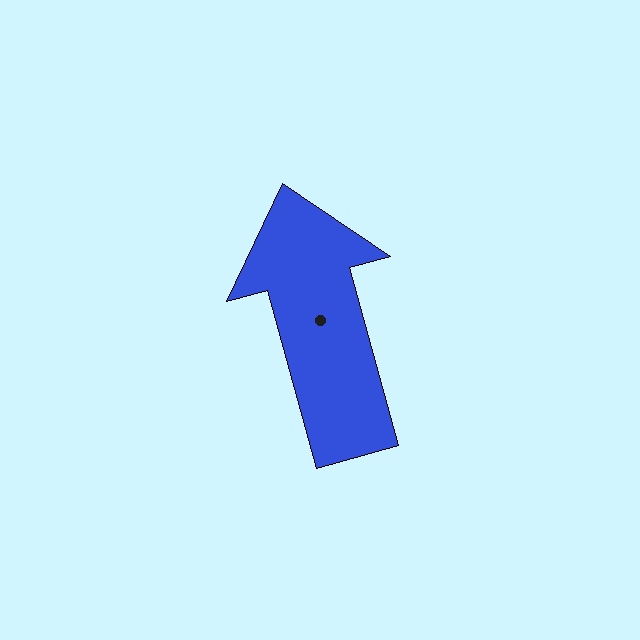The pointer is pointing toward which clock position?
Roughly 11 o'clock.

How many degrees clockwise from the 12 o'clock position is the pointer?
Approximately 345 degrees.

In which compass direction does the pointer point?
North.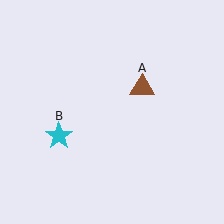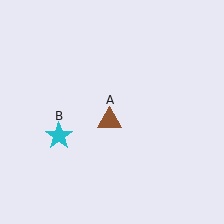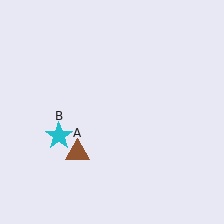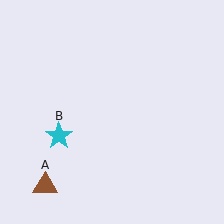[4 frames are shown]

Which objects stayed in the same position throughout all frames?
Cyan star (object B) remained stationary.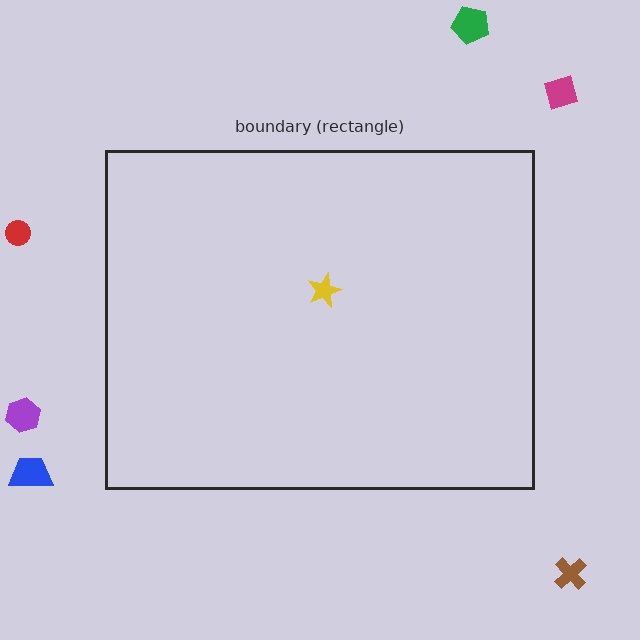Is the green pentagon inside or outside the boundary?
Outside.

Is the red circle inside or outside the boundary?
Outside.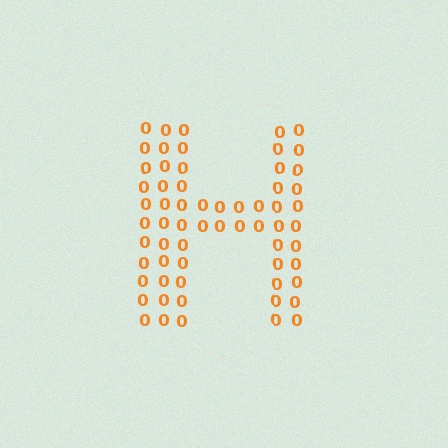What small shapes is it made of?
It is made of small digit 0's.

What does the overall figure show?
The overall figure shows the letter H.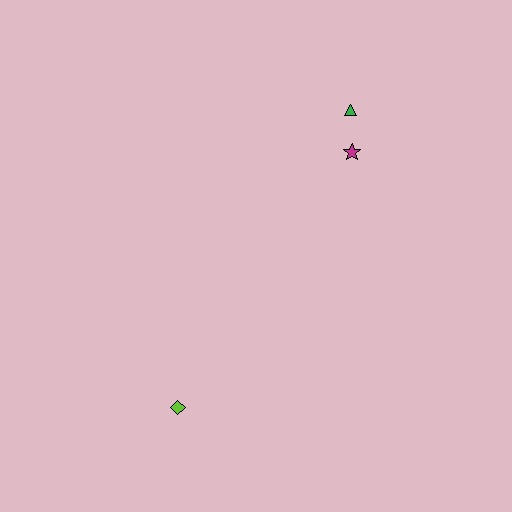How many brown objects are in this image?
There are no brown objects.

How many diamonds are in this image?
There is 1 diamond.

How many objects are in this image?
There are 3 objects.